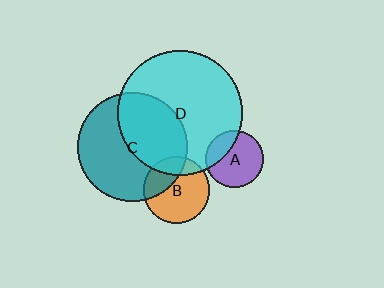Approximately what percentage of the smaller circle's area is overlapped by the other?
Approximately 30%.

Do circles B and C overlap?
Yes.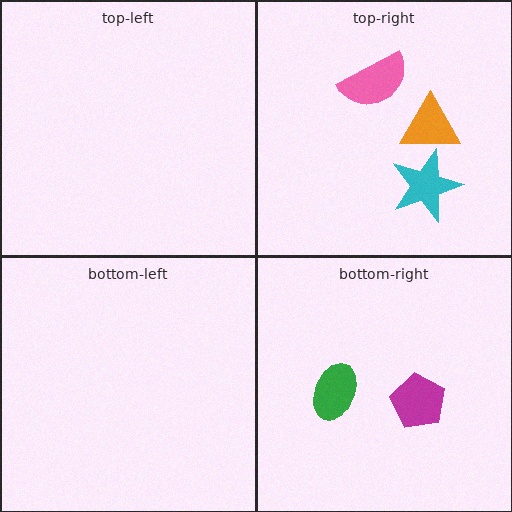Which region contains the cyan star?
The top-right region.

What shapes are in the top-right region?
The pink semicircle, the orange triangle, the cyan star.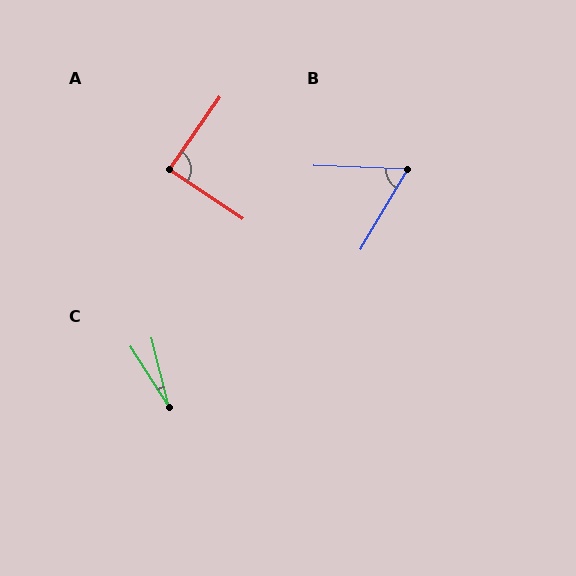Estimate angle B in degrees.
Approximately 62 degrees.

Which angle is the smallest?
C, at approximately 19 degrees.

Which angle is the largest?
A, at approximately 89 degrees.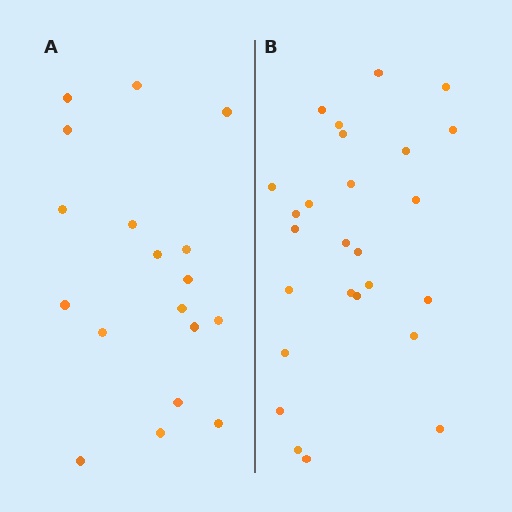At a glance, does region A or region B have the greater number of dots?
Region B (the right region) has more dots.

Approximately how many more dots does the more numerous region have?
Region B has roughly 8 or so more dots than region A.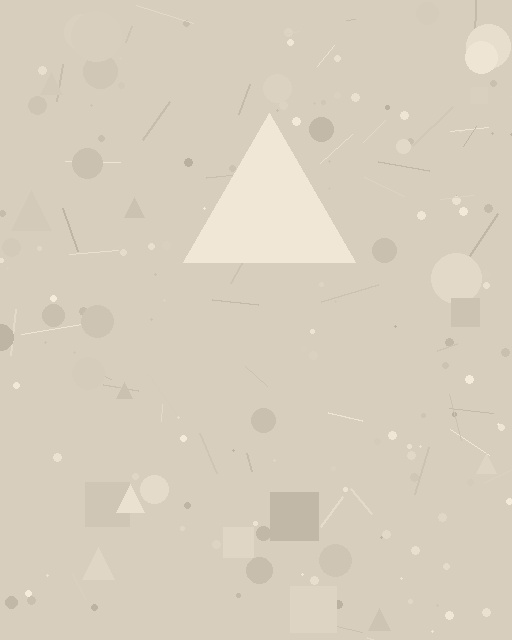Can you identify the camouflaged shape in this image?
The camouflaged shape is a triangle.